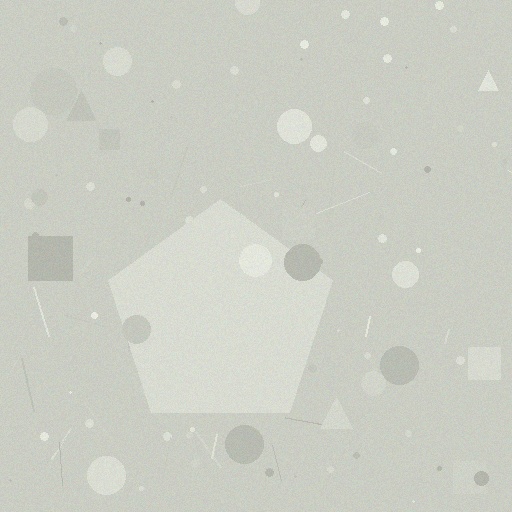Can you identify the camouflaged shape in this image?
The camouflaged shape is a pentagon.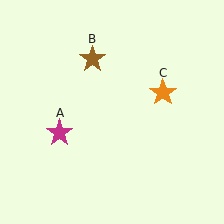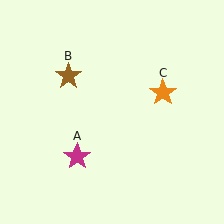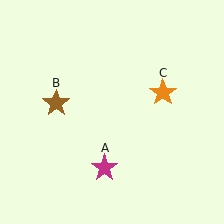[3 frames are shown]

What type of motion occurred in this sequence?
The magenta star (object A), brown star (object B) rotated counterclockwise around the center of the scene.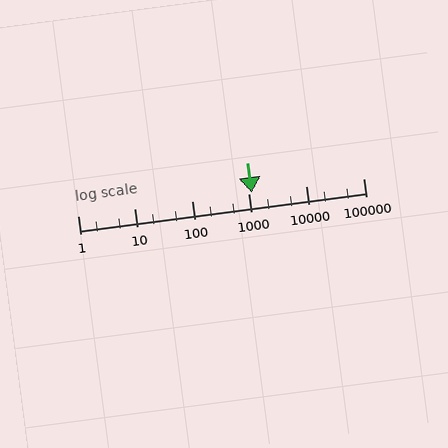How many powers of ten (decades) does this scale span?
The scale spans 5 decades, from 1 to 100000.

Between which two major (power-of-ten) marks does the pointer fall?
The pointer is between 1000 and 10000.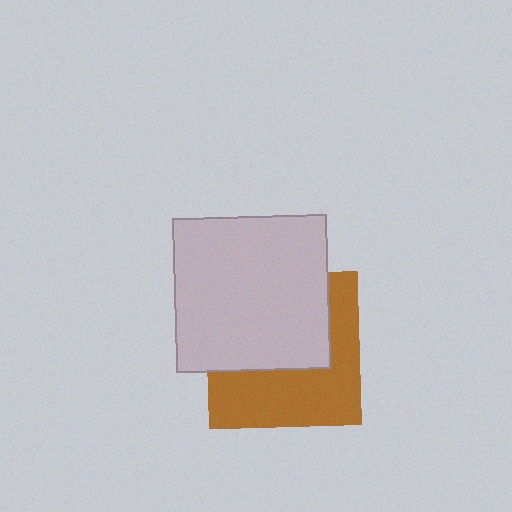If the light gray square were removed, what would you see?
You would see the complete brown square.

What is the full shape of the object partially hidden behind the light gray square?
The partially hidden object is a brown square.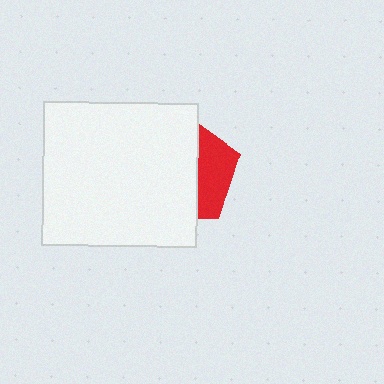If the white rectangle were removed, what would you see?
You would see the complete red pentagon.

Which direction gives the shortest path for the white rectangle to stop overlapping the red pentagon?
Moving left gives the shortest separation.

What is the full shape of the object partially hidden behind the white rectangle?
The partially hidden object is a red pentagon.